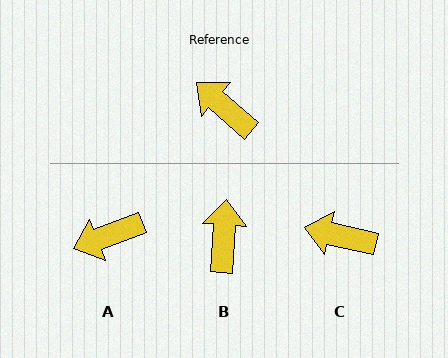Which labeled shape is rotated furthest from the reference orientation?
A, about 62 degrees away.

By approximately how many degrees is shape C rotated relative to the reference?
Approximately 28 degrees counter-clockwise.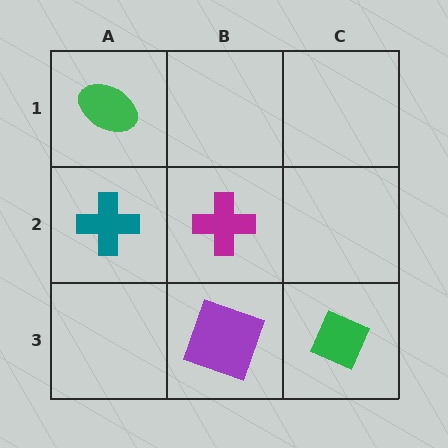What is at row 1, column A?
A green ellipse.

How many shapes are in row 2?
2 shapes.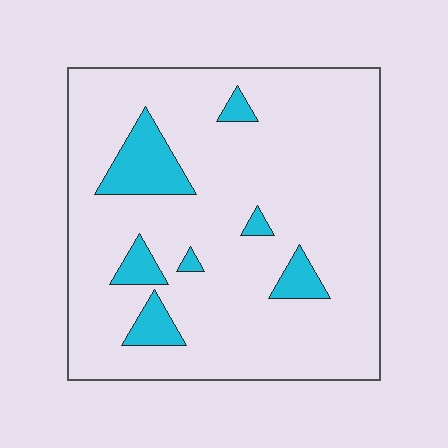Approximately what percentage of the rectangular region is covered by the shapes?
Approximately 10%.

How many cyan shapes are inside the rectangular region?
7.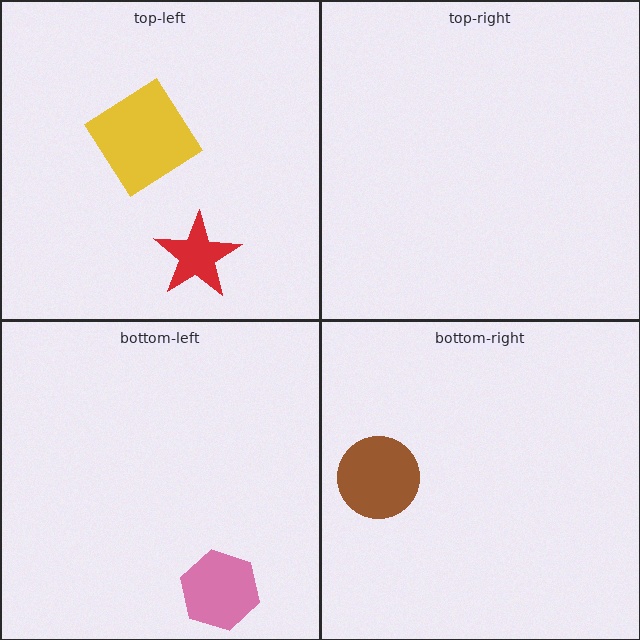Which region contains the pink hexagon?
The bottom-left region.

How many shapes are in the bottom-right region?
1.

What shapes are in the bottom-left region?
The pink hexagon.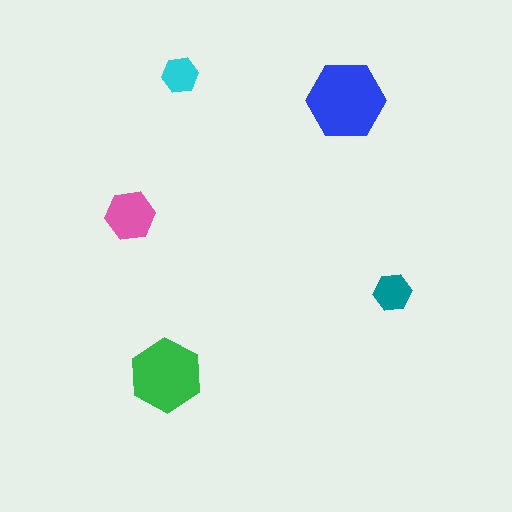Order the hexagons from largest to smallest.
the blue one, the green one, the pink one, the teal one, the cyan one.